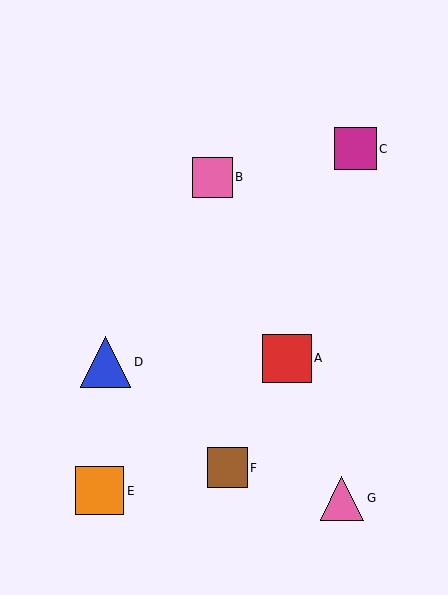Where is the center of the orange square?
The center of the orange square is at (100, 491).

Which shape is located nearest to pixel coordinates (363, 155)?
The magenta square (labeled C) at (355, 149) is nearest to that location.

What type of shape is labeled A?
Shape A is a red square.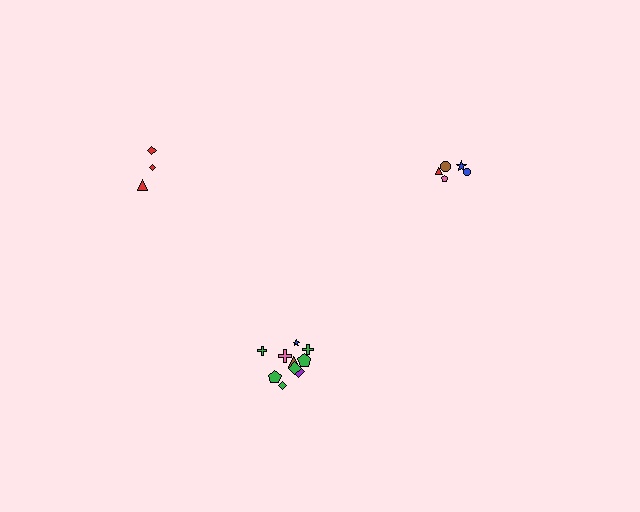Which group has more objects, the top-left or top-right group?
The top-right group.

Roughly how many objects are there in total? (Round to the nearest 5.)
Roughly 20 objects in total.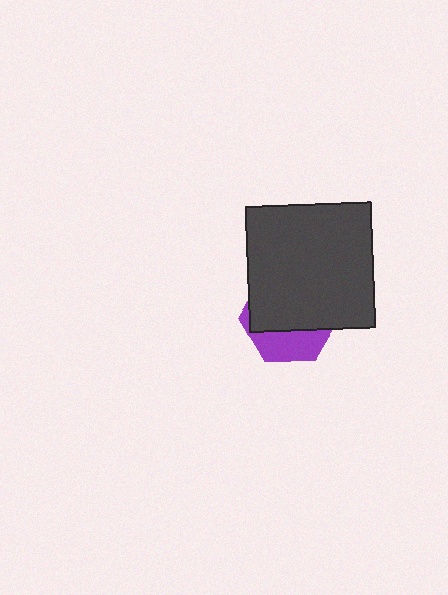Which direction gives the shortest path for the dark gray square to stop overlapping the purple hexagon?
Moving up gives the shortest separation.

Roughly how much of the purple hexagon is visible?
A small part of it is visible (roughly 33%).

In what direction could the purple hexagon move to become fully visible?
The purple hexagon could move down. That would shift it out from behind the dark gray square entirely.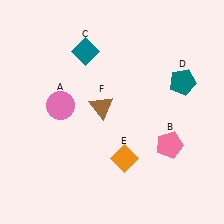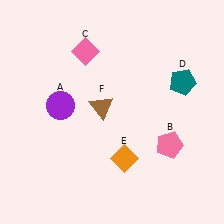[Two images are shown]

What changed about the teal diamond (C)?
In Image 1, C is teal. In Image 2, it changed to pink.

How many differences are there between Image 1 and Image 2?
There are 2 differences between the two images.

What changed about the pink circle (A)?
In Image 1, A is pink. In Image 2, it changed to purple.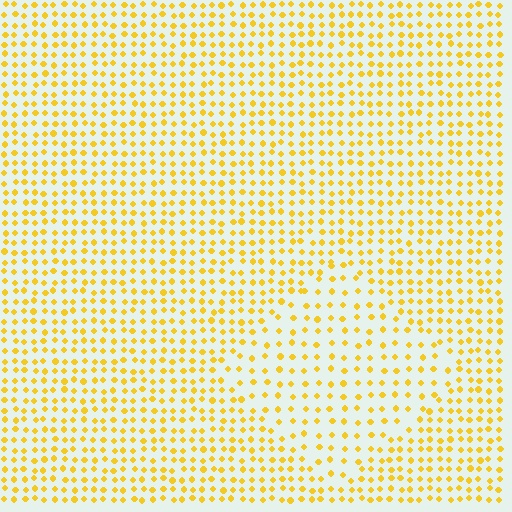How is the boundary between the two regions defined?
The boundary is defined by a change in element density (approximately 1.7x ratio). All elements are the same color, size, and shape.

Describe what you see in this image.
The image contains small yellow elements arranged at two different densities. A diamond-shaped region is visible where the elements are less densely packed than the surrounding area.